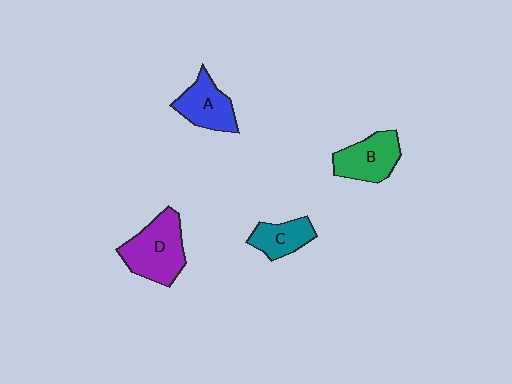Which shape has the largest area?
Shape D (purple).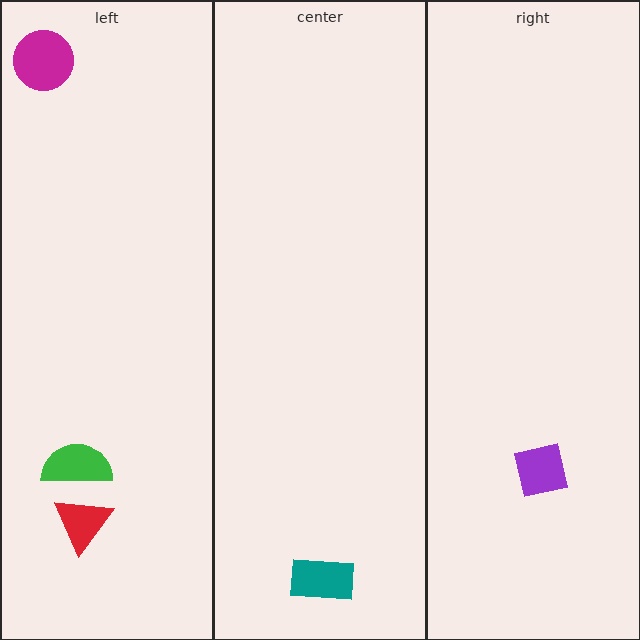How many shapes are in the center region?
1.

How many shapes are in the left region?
3.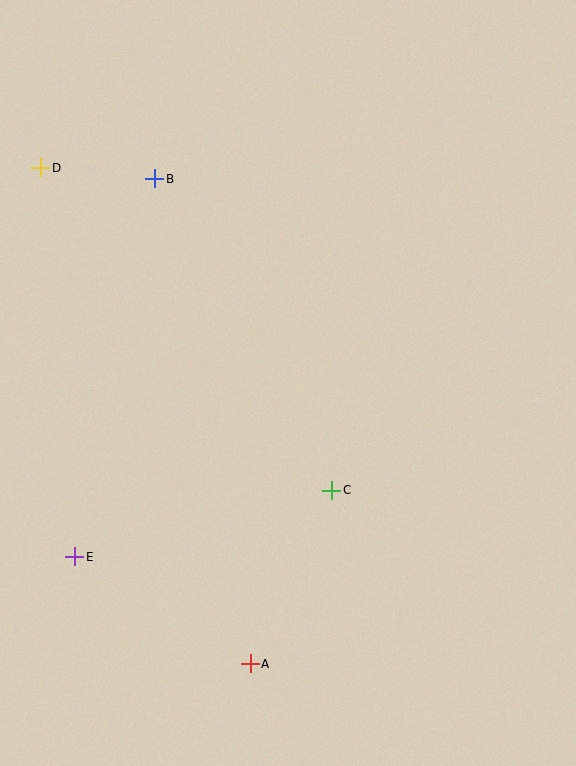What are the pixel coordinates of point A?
Point A is at (250, 664).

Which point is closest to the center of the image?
Point C at (331, 490) is closest to the center.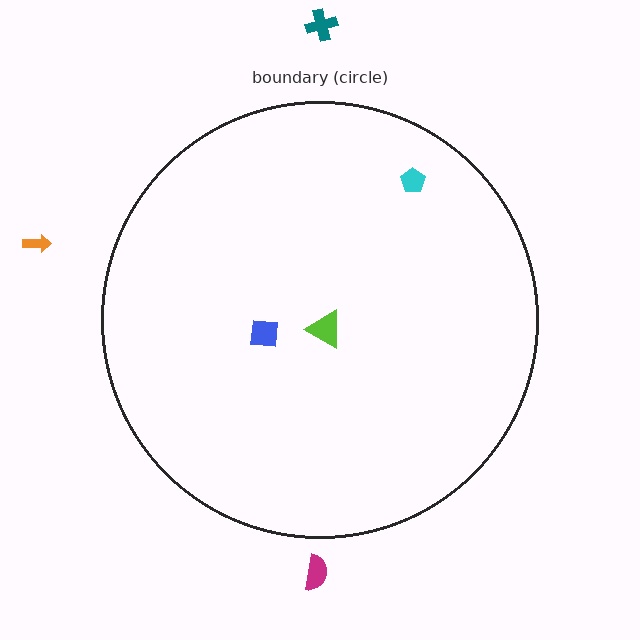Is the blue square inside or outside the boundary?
Inside.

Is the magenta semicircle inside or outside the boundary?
Outside.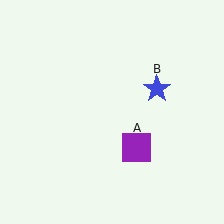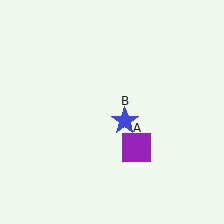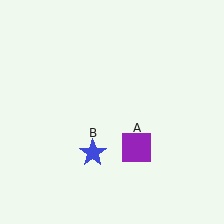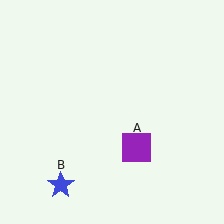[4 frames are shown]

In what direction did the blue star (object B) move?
The blue star (object B) moved down and to the left.